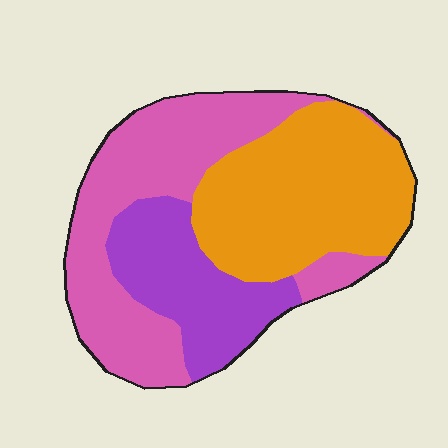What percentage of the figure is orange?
Orange covers 38% of the figure.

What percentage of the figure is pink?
Pink covers around 40% of the figure.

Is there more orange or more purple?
Orange.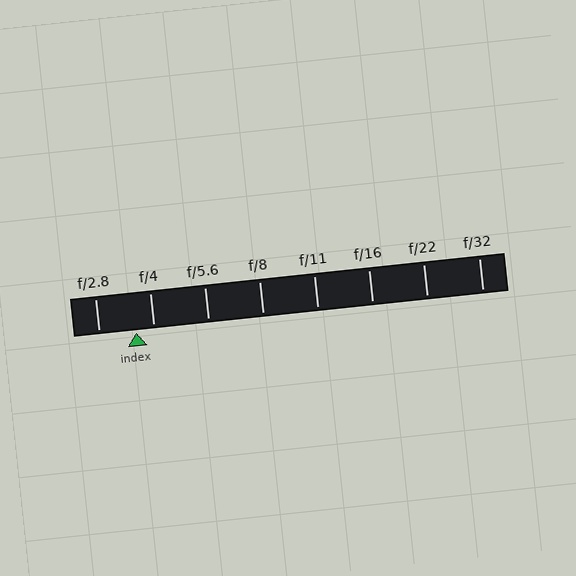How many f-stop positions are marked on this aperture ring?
There are 8 f-stop positions marked.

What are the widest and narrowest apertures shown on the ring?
The widest aperture shown is f/2.8 and the narrowest is f/32.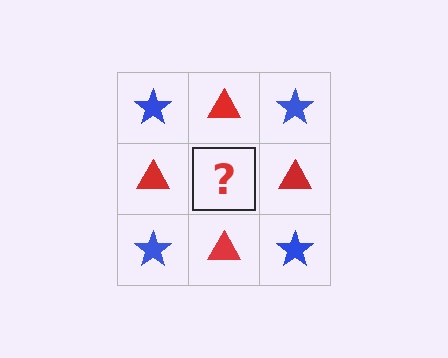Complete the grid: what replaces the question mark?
The question mark should be replaced with a blue star.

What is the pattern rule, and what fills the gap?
The rule is that it alternates blue star and red triangle in a checkerboard pattern. The gap should be filled with a blue star.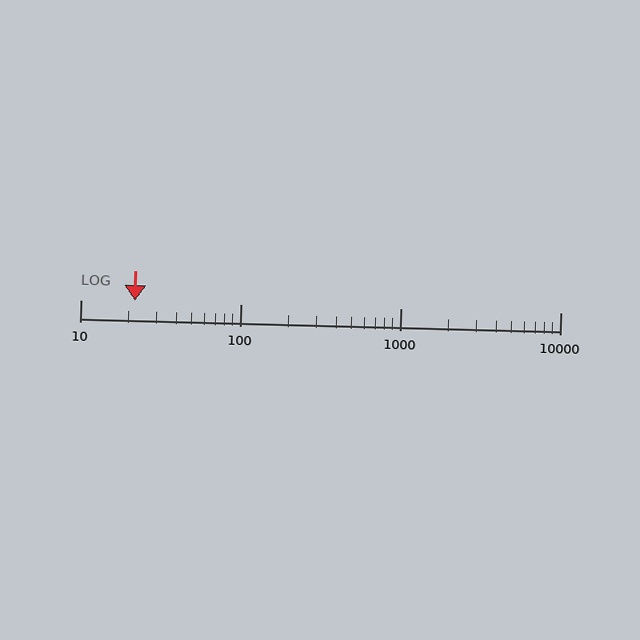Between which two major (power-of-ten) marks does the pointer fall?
The pointer is between 10 and 100.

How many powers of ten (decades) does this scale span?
The scale spans 3 decades, from 10 to 10000.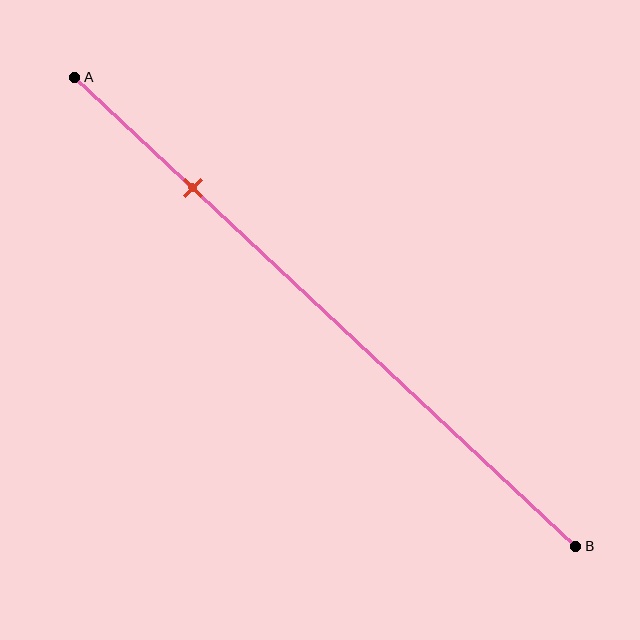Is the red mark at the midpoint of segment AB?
No, the mark is at about 25% from A, not at the 50% midpoint.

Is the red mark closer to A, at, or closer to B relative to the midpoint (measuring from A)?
The red mark is closer to point A than the midpoint of segment AB.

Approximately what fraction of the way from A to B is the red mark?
The red mark is approximately 25% of the way from A to B.